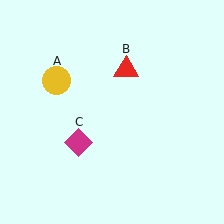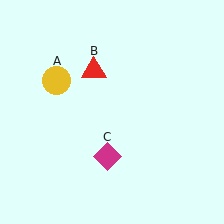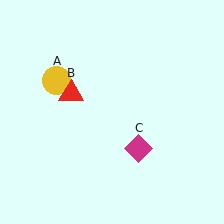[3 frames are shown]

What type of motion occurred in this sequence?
The red triangle (object B), magenta diamond (object C) rotated counterclockwise around the center of the scene.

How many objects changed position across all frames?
2 objects changed position: red triangle (object B), magenta diamond (object C).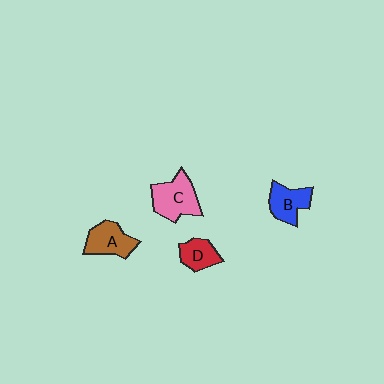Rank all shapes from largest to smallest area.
From largest to smallest: C (pink), A (brown), B (blue), D (red).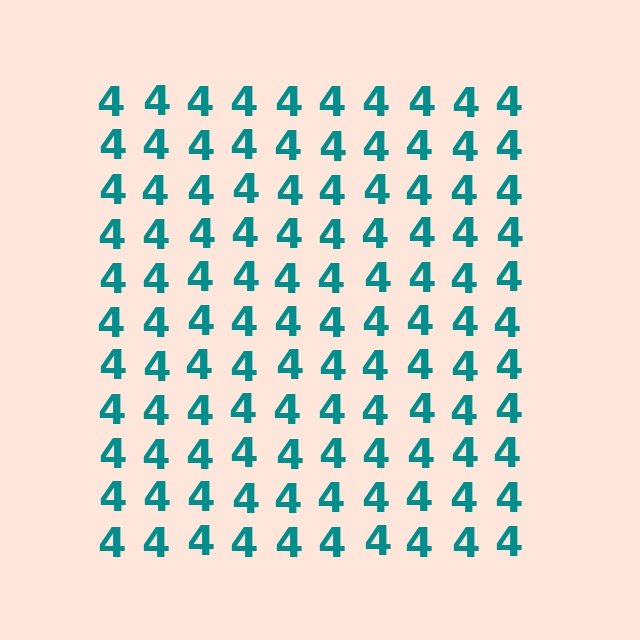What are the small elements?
The small elements are digit 4's.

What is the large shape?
The large shape is a square.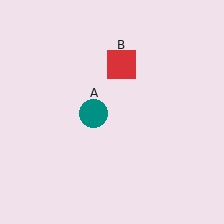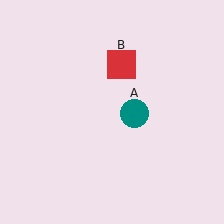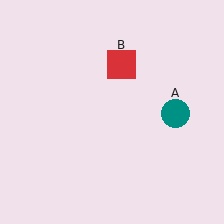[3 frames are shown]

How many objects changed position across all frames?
1 object changed position: teal circle (object A).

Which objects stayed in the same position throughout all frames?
Red square (object B) remained stationary.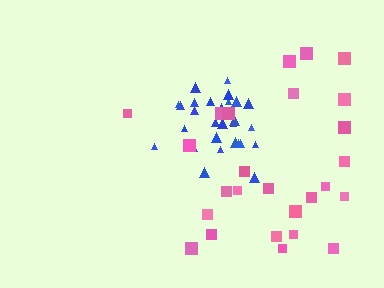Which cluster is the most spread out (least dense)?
Pink.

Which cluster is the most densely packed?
Blue.